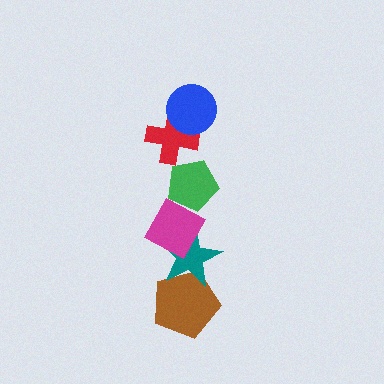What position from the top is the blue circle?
The blue circle is 1st from the top.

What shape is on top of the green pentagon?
The red cross is on top of the green pentagon.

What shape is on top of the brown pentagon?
The teal star is on top of the brown pentagon.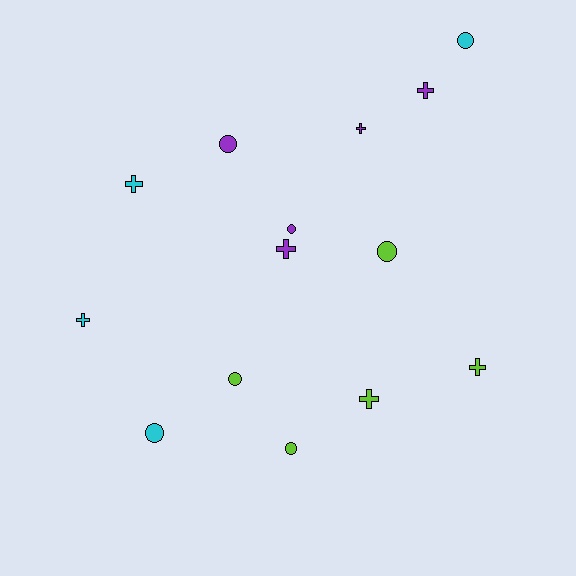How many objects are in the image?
There are 14 objects.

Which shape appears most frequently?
Circle, with 7 objects.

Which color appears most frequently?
Lime, with 5 objects.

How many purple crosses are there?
There are 3 purple crosses.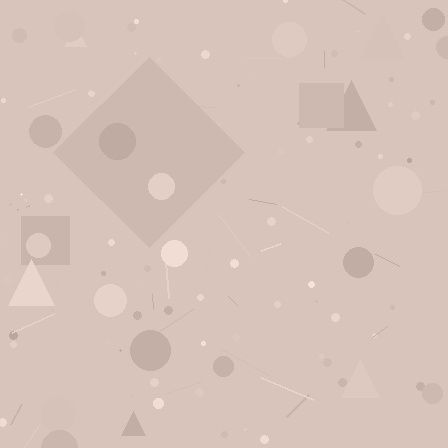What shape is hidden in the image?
A diamond is hidden in the image.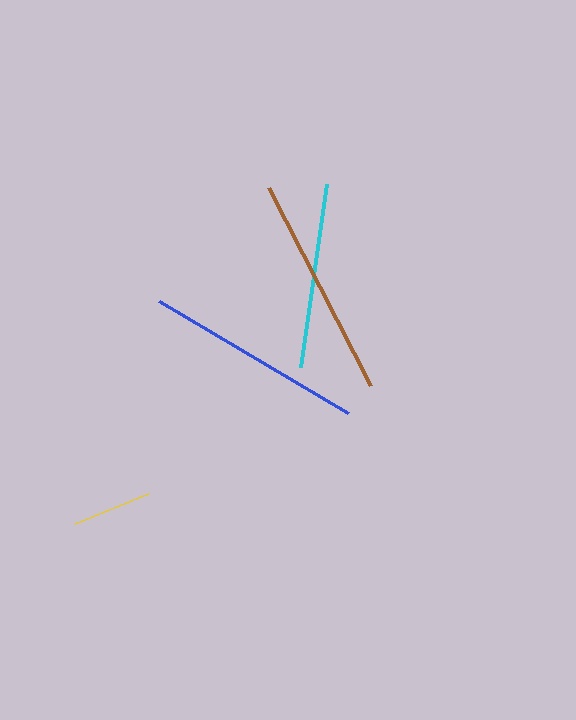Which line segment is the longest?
The brown line is the longest at approximately 224 pixels.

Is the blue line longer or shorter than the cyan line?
The blue line is longer than the cyan line.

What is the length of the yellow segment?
The yellow segment is approximately 78 pixels long.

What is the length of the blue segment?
The blue segment is approximately 219 pixels long.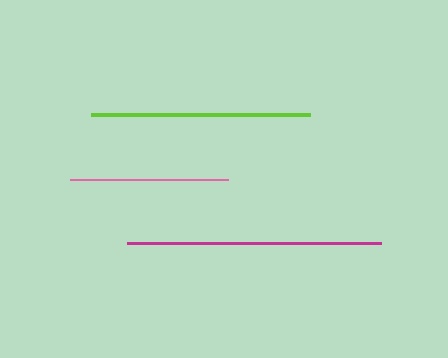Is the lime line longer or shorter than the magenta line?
The magenta line is longer than the lime line.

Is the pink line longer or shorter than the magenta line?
The magenta line is longer than the pink line.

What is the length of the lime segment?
The lime segment is approximately 218 pixels long.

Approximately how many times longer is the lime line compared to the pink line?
The lime line is approximately 1.4 times the length of the pink line.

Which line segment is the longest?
The magenta line is the longest at approximately 254 pixels.